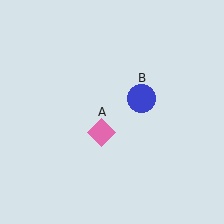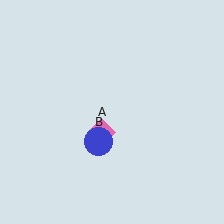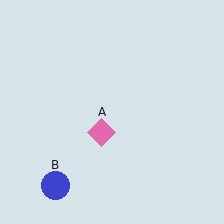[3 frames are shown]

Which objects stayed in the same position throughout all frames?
Pink diamond (object A) remained stationary.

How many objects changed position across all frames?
1 object changed position: blue circle (object B).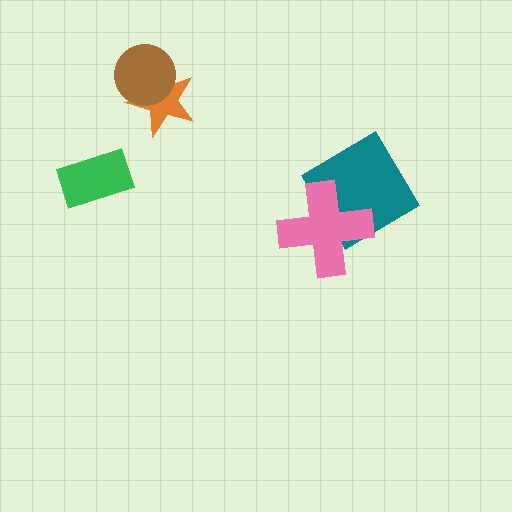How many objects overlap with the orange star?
1 object overlaps with the orange star.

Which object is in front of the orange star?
The brown circle is in front of the orange star.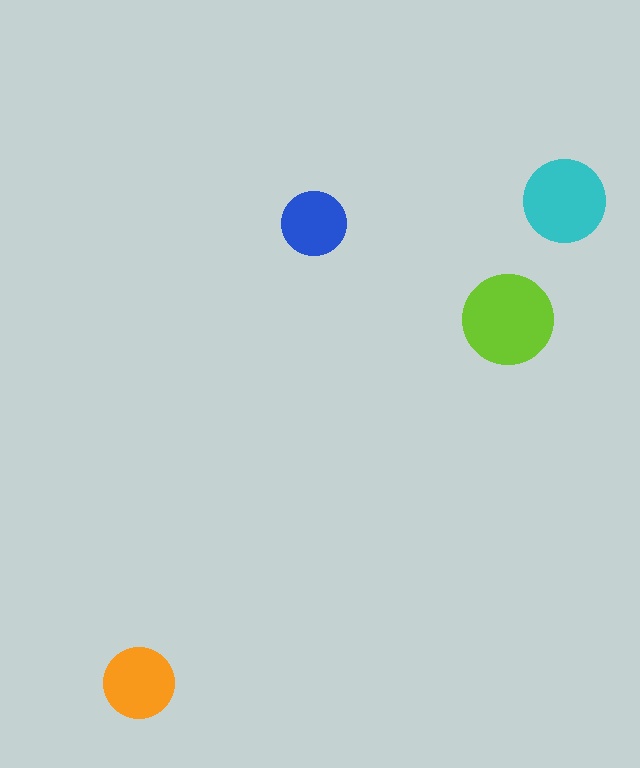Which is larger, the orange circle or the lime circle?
The lime one.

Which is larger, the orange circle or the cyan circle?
The cyan one.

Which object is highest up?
The cyan circle is topmost.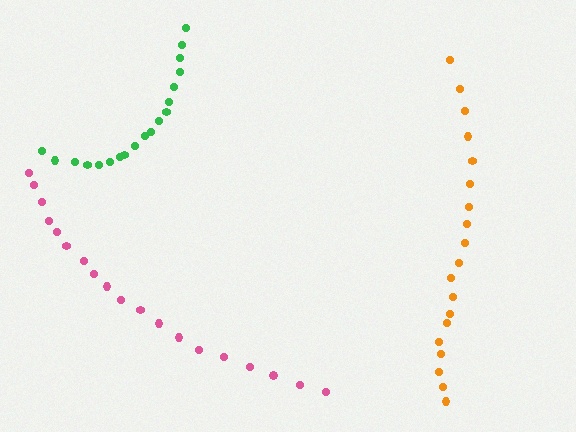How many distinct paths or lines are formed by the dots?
There are 3 distinct paths.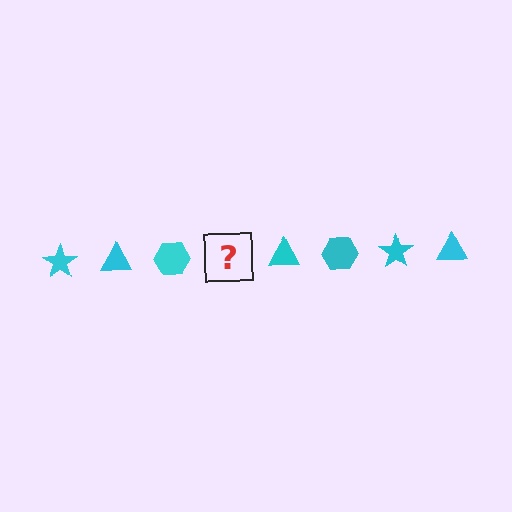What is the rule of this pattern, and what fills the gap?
The rule is that the pattern cycles through star, triangle, hexagon shapes in cyan. The gap should be filled with a cyan star.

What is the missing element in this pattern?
The missing element is a cyan star.